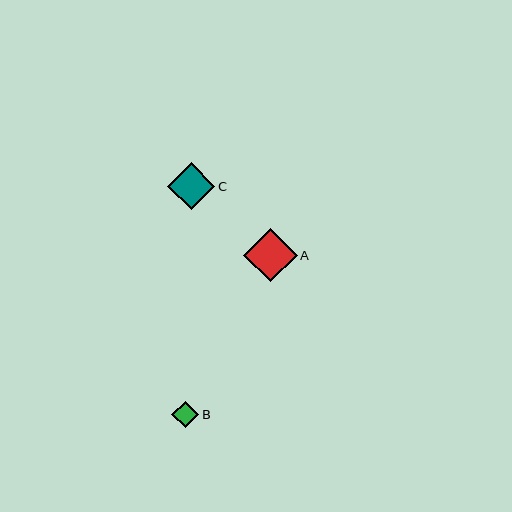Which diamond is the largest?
Diamond A is the largest with a size of approximately 54 pixels.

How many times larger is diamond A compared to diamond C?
Diamond A is approximately 1.1 times the size of diamond C.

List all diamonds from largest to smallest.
From largest to smallest: A, C, B.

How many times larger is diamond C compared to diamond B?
Diamond C is approximately 1.8 times the size of diamond B.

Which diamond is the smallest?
Diamond B is the smallest with a size of approximately 27 pixels.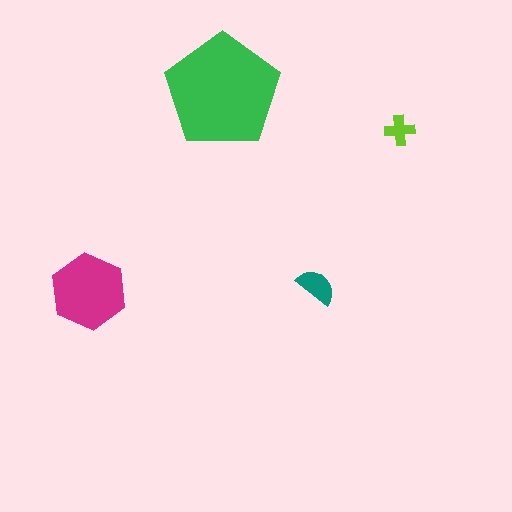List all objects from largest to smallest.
The green pentagon, the magenta hexagon, the teal semicircle, the lime cross.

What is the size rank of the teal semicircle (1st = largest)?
3rd.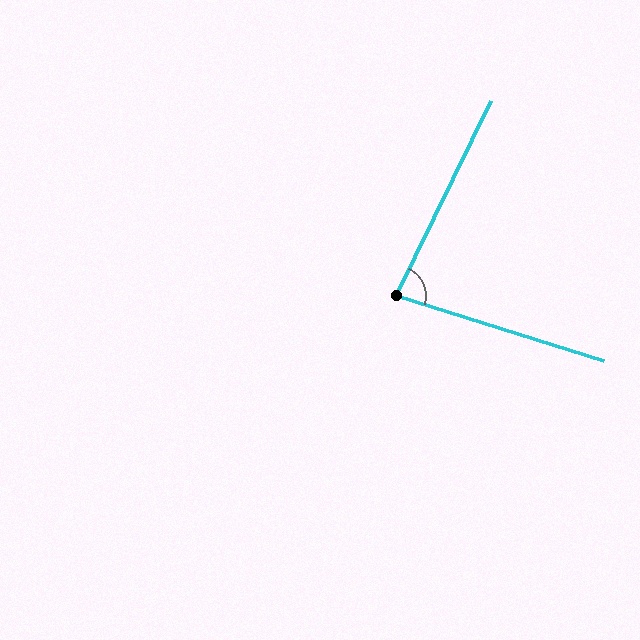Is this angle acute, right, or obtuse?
It is acute.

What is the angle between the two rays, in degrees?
Approximately 81 degrees.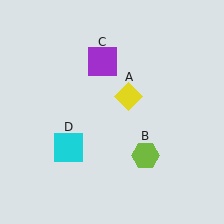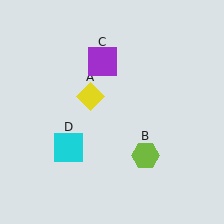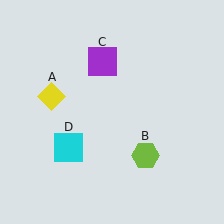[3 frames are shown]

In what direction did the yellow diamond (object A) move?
The yellow diamond (object A) moved left.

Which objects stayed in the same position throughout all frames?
Lime hexagon (object B) and purple square (object C) and cyan square (object D) remained stationary.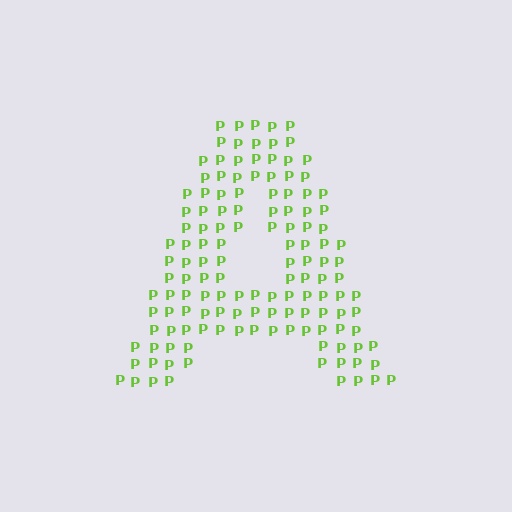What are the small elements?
The small elements are letter P's.